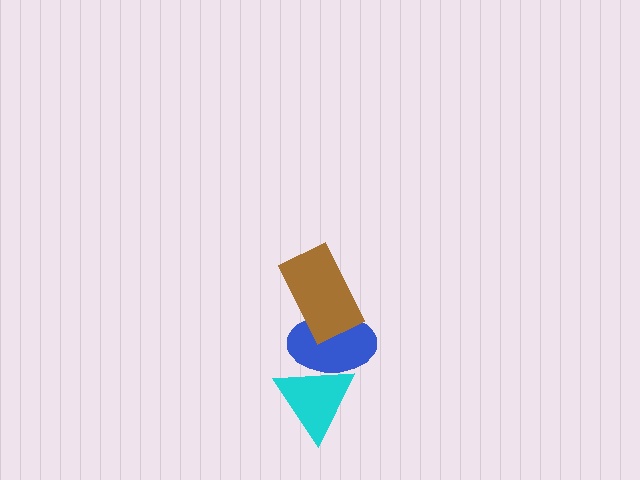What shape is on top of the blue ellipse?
The brown rectangle is on top of the blue ellipse.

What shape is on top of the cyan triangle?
The blue ellipse is on top of the cyan triangle.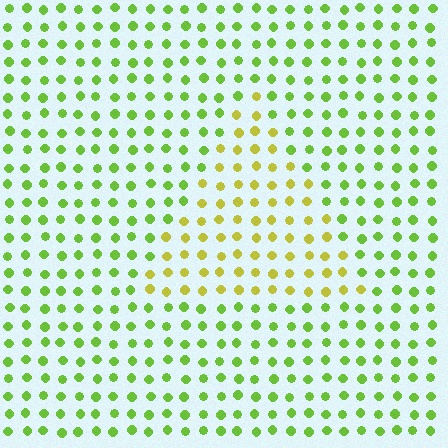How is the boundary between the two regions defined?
The boundary is defined purely by a slight shift in hue (about 36 degrees). Spacing, size, and orientation are identical on both sides.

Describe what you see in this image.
The image is filled with small lime elements in a uniform arrangement. A triangle-shaped region is visible where the elements are tinted to a slightly different hue, forming a subtle color boundary.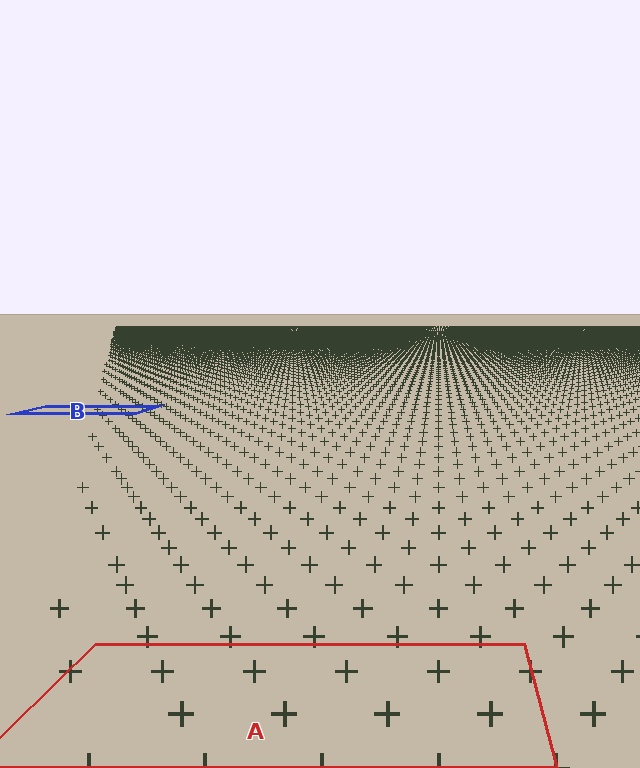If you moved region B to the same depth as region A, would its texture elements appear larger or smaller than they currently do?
They would appear larger. At a closer depth, the same texture elements are projected at a bigger on-screen size.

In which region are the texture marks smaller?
The texture marks are smaller in region B, because it is farther away.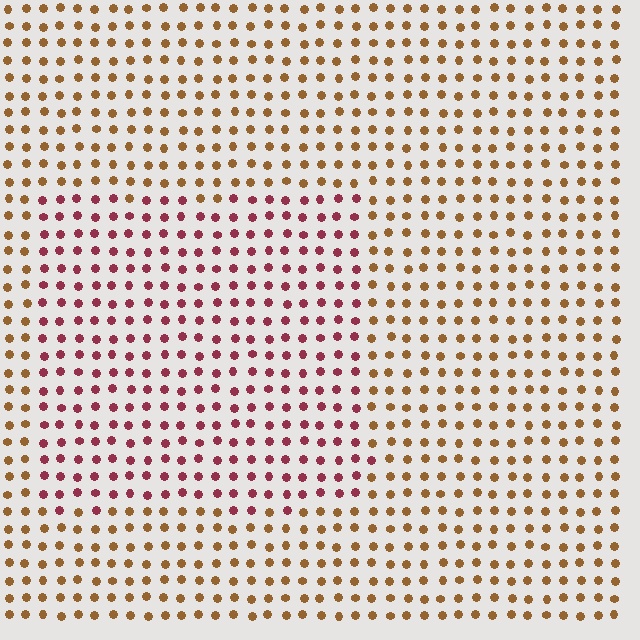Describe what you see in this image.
The image is filled with small brown elements in a uniform arrangement. A rectangle-shaped region is visible where the elements are tinted to a slightly different hue, forming a subtle color boundary.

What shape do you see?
I see a rectangle.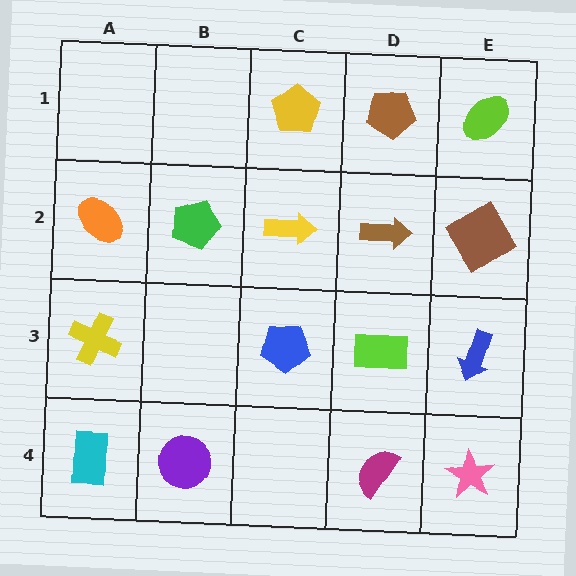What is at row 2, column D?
A brown arrow.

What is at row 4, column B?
A purple circle.